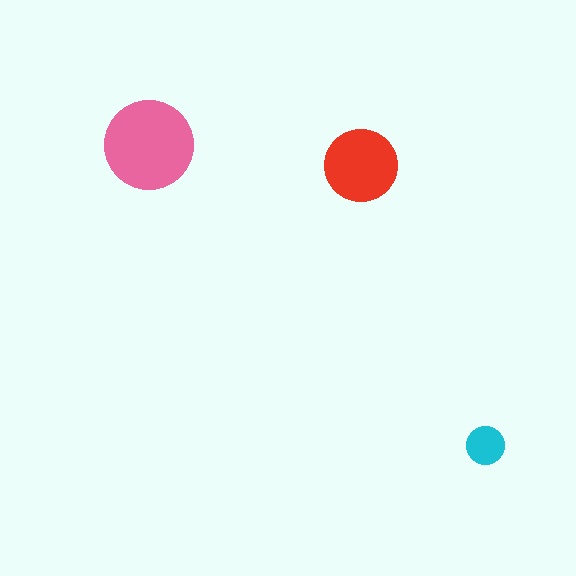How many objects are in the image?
There are 3 objects in the image.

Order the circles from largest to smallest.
the pink one, the red one, the cyan one.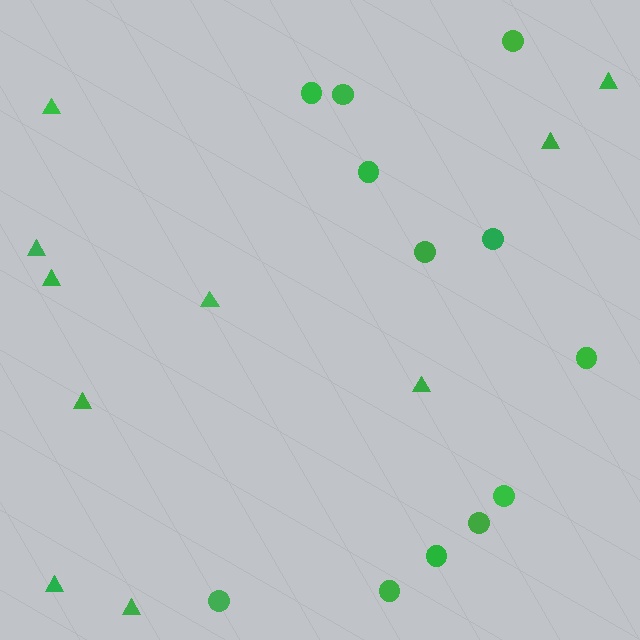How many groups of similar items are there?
There are 2 groups: one group of triangles (10) and one group of circles (12).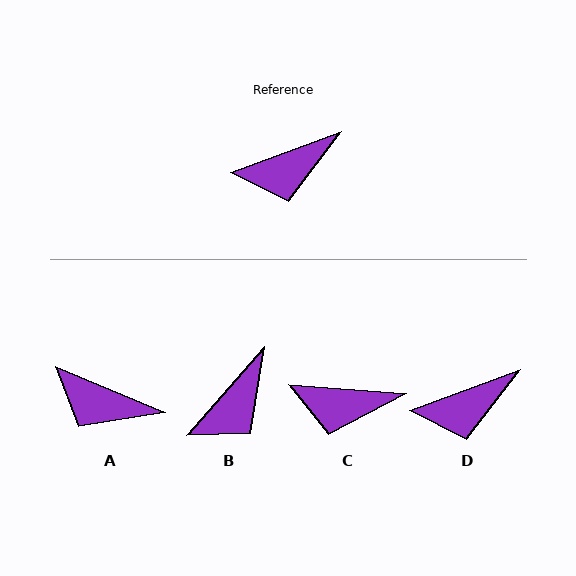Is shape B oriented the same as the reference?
No, it is off by about 29 degrees.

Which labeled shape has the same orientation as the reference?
D.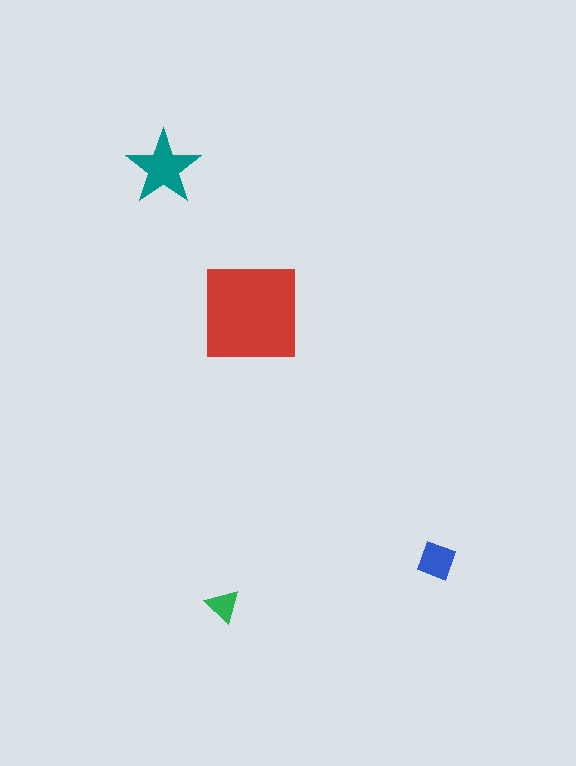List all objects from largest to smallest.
The red square, the teal star, the blue diamond, the green triangle.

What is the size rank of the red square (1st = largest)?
1st.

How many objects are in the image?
There are 4 objects in the image.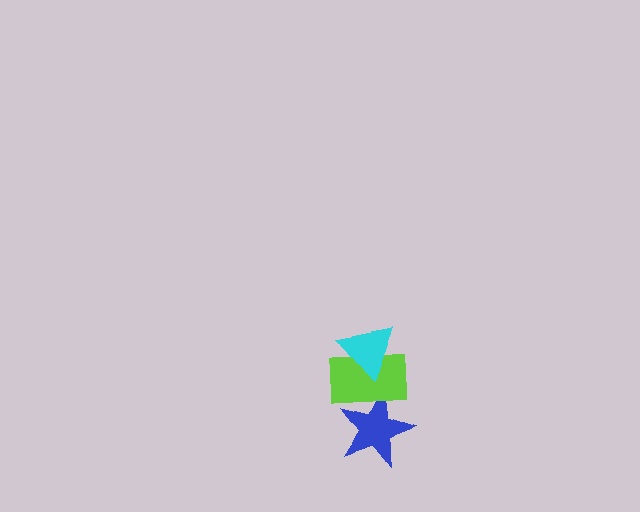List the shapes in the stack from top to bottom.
From top to bottom: the cyan triangle, the lime rectangle, the blue star.